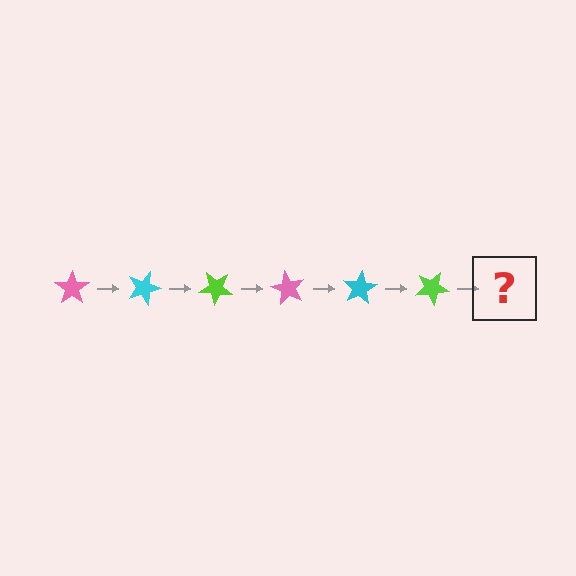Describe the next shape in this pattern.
It should be a pink star, rotated 120 degrees from the start.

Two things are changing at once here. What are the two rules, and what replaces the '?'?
The two rules are that it rotates 20 degrees each step and the color cycles through pink, cyan, and lime. The '?' should be a pink star, rotated 120 degrees from the start.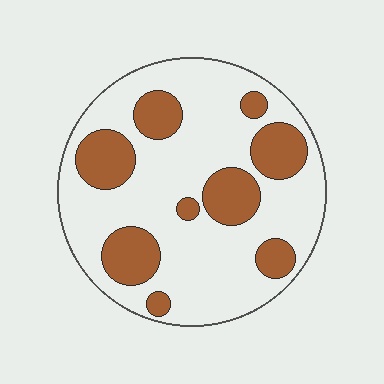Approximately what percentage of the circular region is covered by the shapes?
Approximately 30%.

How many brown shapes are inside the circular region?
9.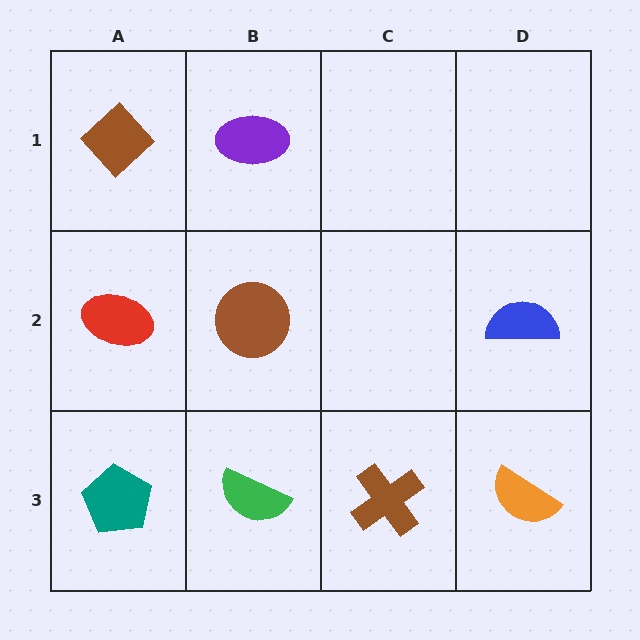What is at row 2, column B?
A brown circle.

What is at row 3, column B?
A green semicircle.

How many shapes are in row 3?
4 shapes.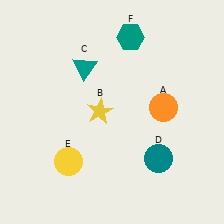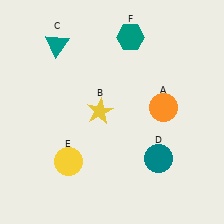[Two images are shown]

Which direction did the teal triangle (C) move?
The teal triangle (C) moved left.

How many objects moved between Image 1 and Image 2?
1 object moved between the two images.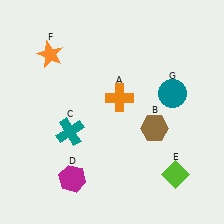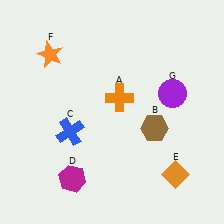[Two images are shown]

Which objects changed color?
C changed from teal to blue. E changed from lime to orange. G changed from teal to purple.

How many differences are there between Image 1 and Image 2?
There are 3 differences between the two images.